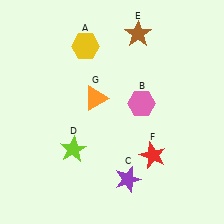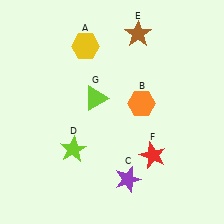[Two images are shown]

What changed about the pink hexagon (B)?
In Image 1, B is pink. In Image 2, it changed to orange.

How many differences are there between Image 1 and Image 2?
There are 2 differences between the two images.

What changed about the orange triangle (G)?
In Image 1, G is orange. In Image 2, it changed to lime.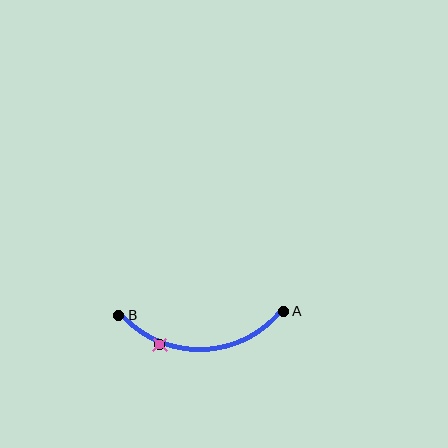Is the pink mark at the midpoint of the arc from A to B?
No. The pink mark lies on the arc but is closer to endpoint B. The arc midpoint would be at the point on the curve equidistant along the arc from both A and B.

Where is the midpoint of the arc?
The arc midpoint is the point on the curve farthest from the straight line joining A and B. It sits below that line.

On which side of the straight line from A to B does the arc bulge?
The arc bulges below the straight line connecting A and B.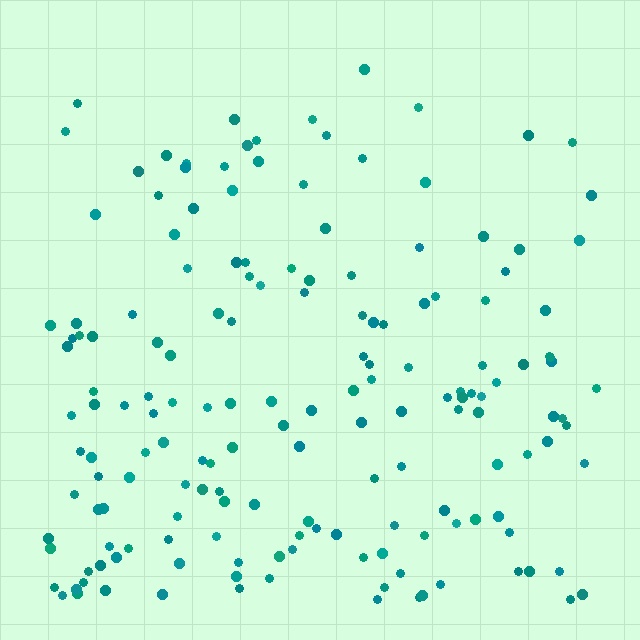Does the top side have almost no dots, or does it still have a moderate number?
Still a moderate number, just noticeably fewer than the bottom.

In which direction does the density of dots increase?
From top to bottom, with the bottom side densest.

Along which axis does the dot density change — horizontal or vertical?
Vertical.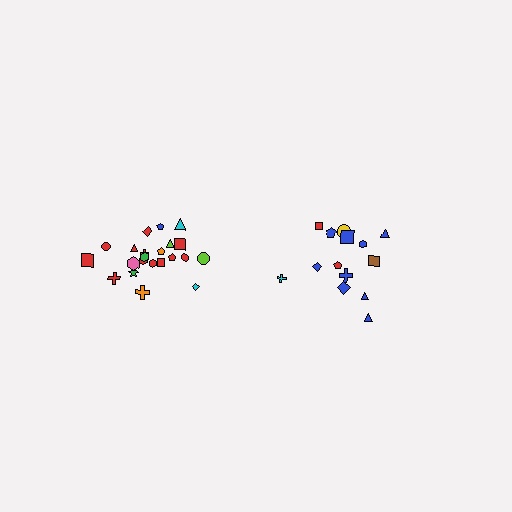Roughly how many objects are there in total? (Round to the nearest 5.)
Roughly 35 objects in total.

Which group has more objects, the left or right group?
The left group.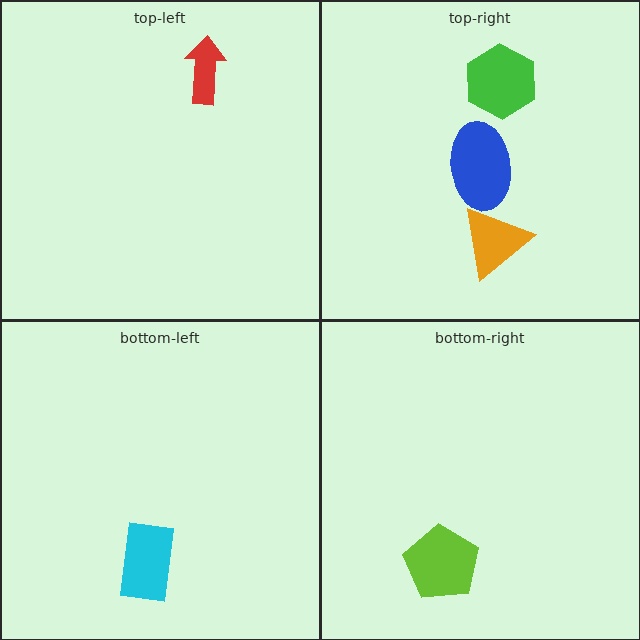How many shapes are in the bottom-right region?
1.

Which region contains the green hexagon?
The top-right region.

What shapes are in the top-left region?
The red arrow.